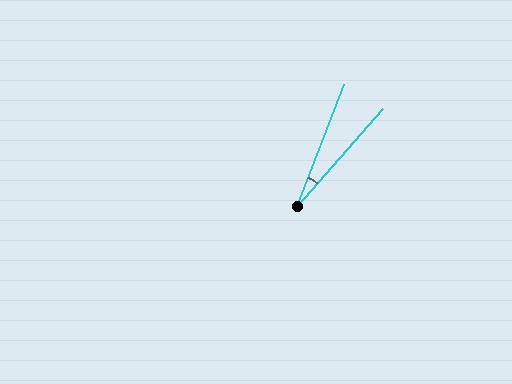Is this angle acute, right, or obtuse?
It is acute.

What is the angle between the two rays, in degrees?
Approximately 20 degrees.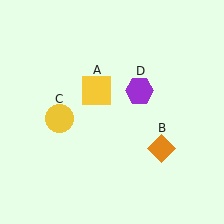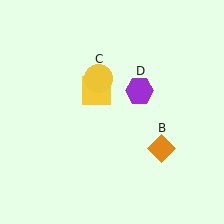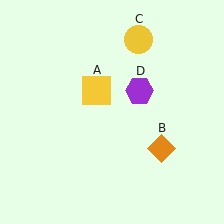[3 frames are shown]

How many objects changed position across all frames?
1 object changed position: yellow circle (object C).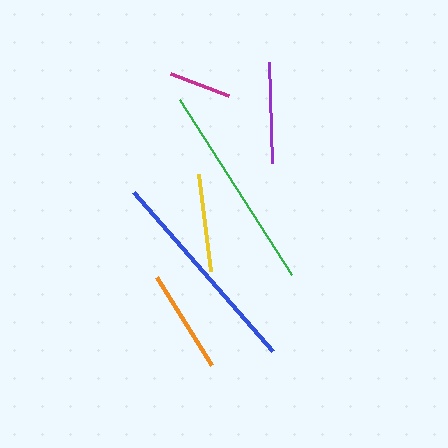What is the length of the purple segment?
The purple segment is approximately 101 pixels long.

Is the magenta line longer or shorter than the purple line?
The purple line is longer than the magenta line.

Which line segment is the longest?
The blue line is the longest at approximately 211 pixels.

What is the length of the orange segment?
The orange segment is approximately 103 pixels long.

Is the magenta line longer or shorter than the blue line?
The blue line is longer than the magenta line.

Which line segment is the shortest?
The magenta line is the shortest at approximately 62 pixels.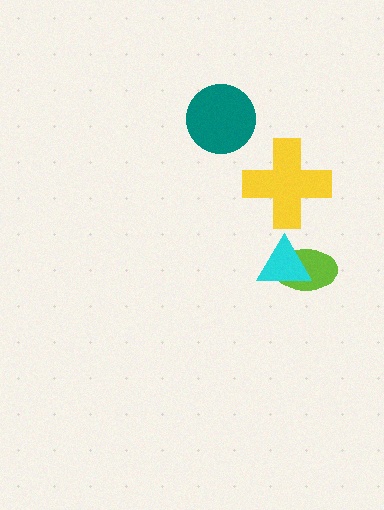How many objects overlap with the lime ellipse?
1 object overlaps with the lime ellipse.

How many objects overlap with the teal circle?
0 objects overlap with the teal circle.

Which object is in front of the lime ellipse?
The cyan triangle is in front of the lime ellipse.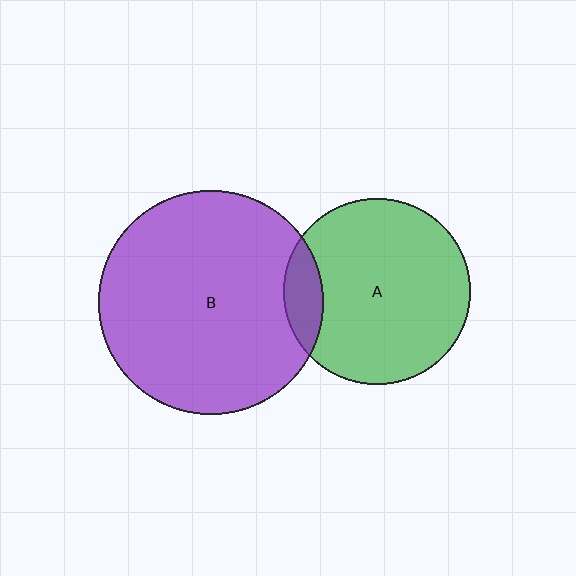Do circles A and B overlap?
Yes.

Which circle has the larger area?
Circle B (purple).